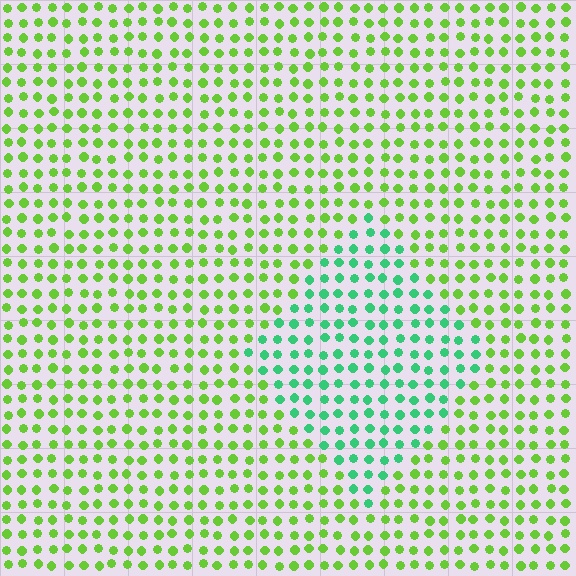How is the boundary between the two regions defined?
The boundary is defined purely by a slight shift in hue (about 48 degrees). Spacing, size, and orientation are identical on both sides.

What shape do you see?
I see a diamond.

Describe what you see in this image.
The image is filled with small lime elements in a uniform arrangement. A diamond-shaped region is visible where the elements are tinted to a slightly different hue, forming a subtle color boundary.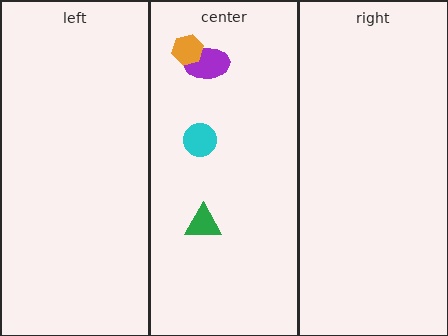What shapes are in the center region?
The cyan circle, the purple ellipse, the orange hexagon, the green triangle.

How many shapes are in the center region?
4.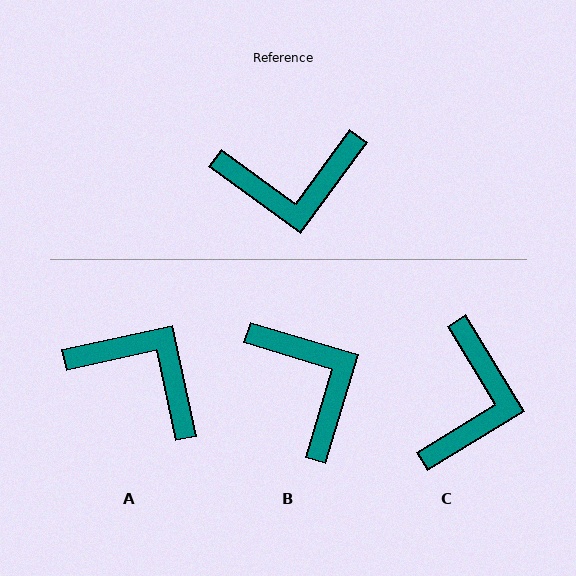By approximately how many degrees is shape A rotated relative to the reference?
Approximately 139 degrees counter-clockwise.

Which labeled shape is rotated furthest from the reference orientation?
A, about 139 degrees away.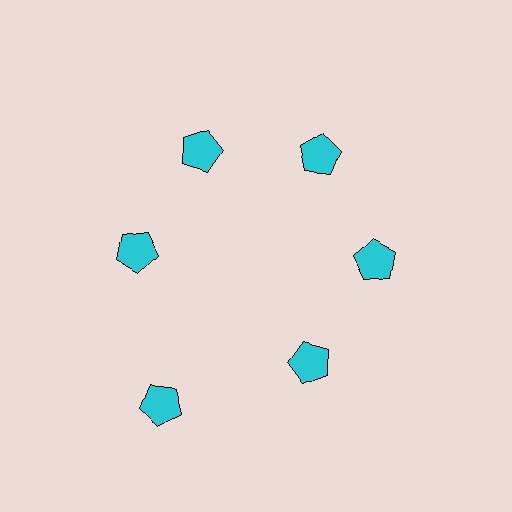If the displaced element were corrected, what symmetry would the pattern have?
It would have 6-fold rotational symmetry — the pattern would map onto itself every 60 degrees.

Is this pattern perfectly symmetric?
No. The 6 cyan pentagons are arranged in a ring, but one element near the 7 o'clock position is pushed outward from the center, breaking the 6-fold rotational symmetry.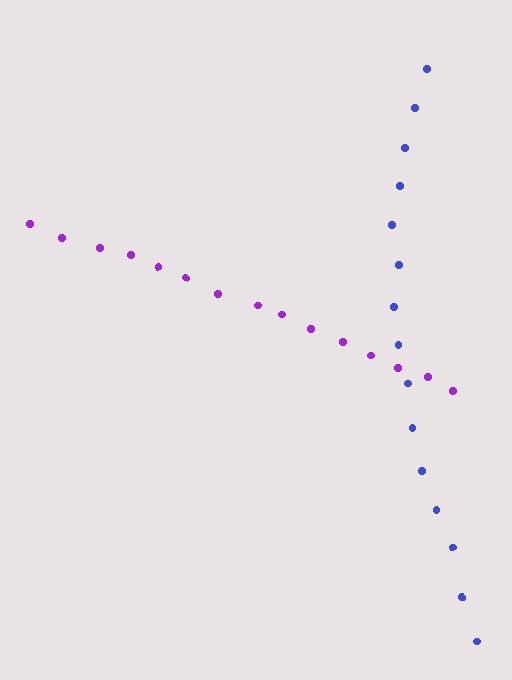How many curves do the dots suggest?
There are 2 distinct paths.